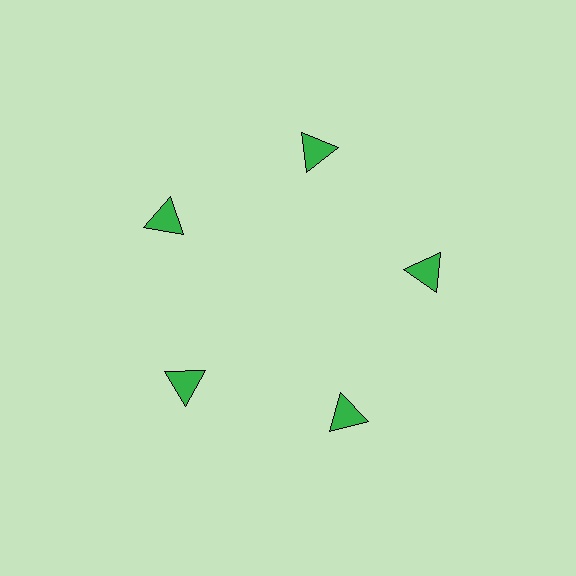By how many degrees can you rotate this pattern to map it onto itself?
The pattern maps onto itself every 72 degrees of rotation.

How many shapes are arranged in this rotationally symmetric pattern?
There are 5 shapes, arranged in 5 groups of 1.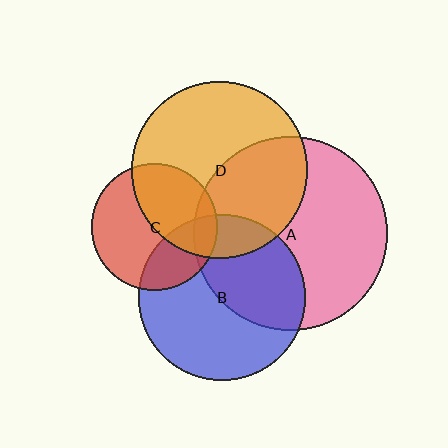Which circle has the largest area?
Circle A (pink).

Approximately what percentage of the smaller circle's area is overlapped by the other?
Approximately 45%.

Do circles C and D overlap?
Yes.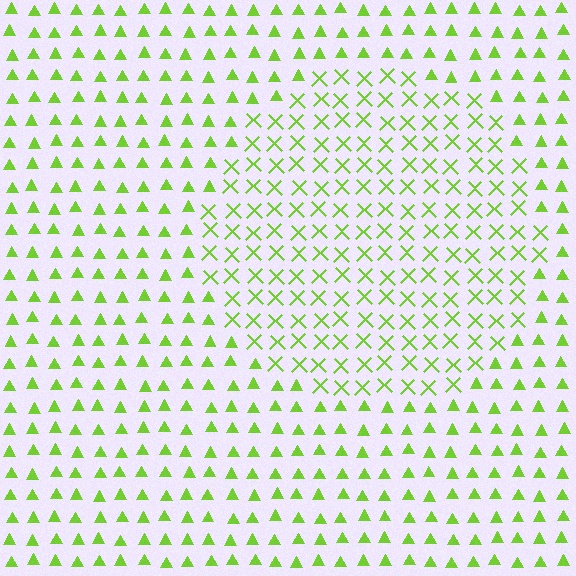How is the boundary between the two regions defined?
The boundary is defined by a change in element shape: X marks inside vs. triangles outside. All elements share the same color and spacing.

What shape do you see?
I see a circle.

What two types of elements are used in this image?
The image uses X marks inside the circle region and triangles outside it.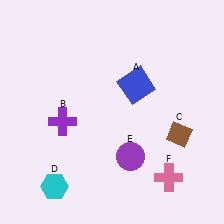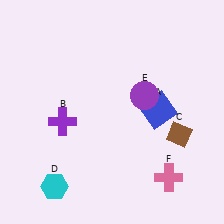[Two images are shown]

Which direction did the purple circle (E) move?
The purple circle (E) moved up.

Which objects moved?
The objects that moved are: the blue square (A), the purple circle (E).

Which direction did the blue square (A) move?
The blue square (A) moved down.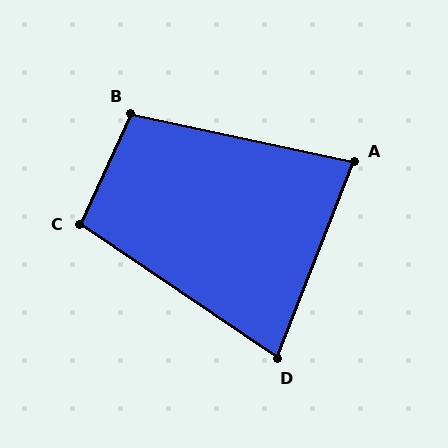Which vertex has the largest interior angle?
B, at approximately 103 degrees.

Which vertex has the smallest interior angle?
D, at approximately 77 degrees.